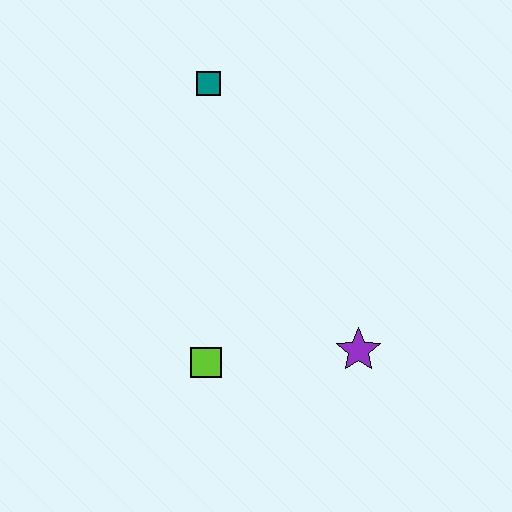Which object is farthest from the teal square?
The purple star is farthest from the teal square.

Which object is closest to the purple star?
The lime square is closest to the purple star.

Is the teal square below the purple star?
No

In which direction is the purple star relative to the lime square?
The purple star is to the right of the lime square.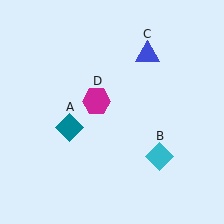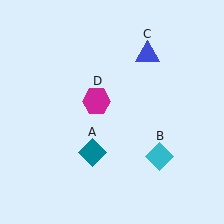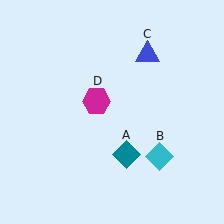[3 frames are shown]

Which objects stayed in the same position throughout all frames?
Cyan diamond (object B) and blue triangle (object C) and magenta hexagon (object D) remained stationary.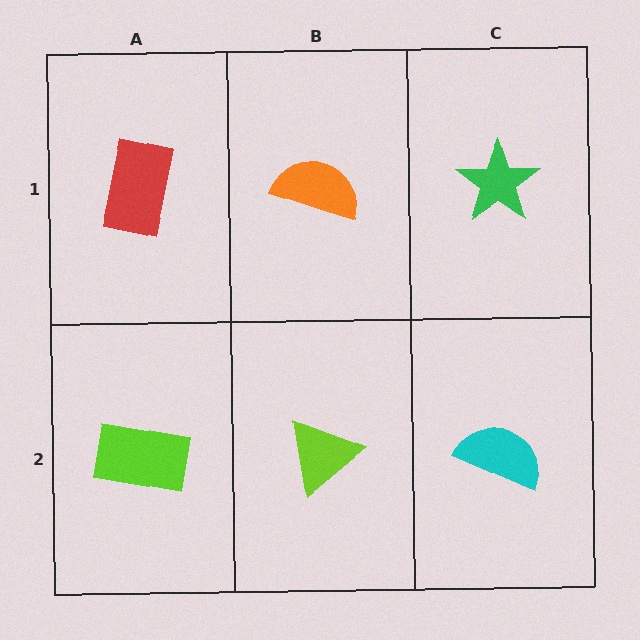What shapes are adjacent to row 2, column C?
A green star (row 1, column C), a lime triangle (row 2, column B).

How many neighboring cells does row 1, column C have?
2.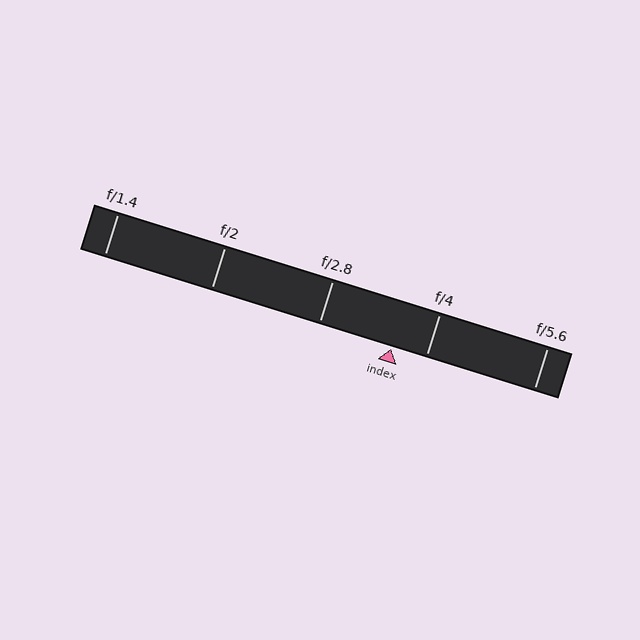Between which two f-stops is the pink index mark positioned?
The index mark is between f/2.8 and f/4.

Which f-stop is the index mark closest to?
The index mark is closest to f/4.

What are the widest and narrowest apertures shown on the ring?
The widest aperture shown is f/1.4 and the narrowest is f/5.6.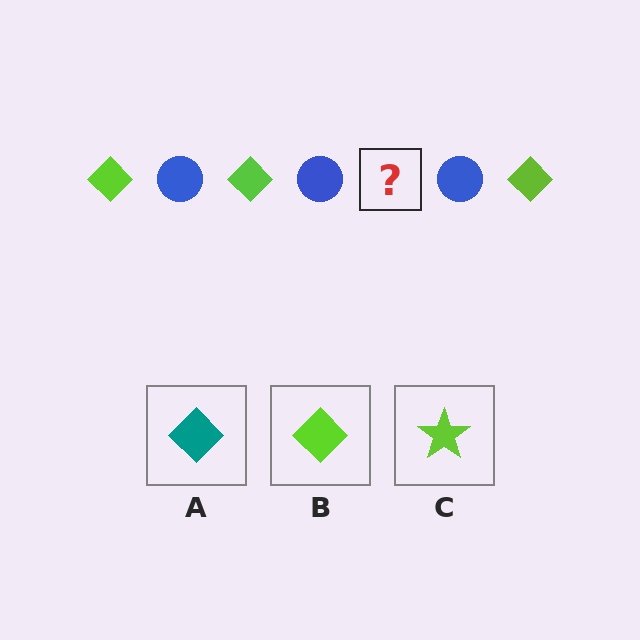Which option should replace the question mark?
Option B.